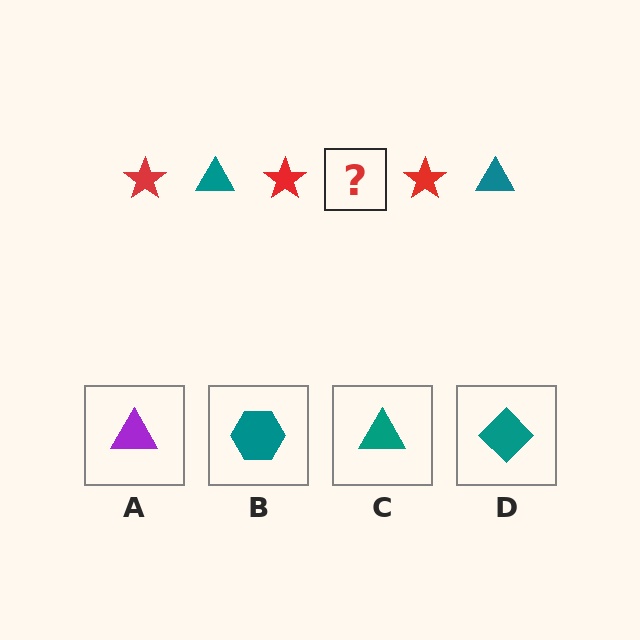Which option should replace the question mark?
Option C.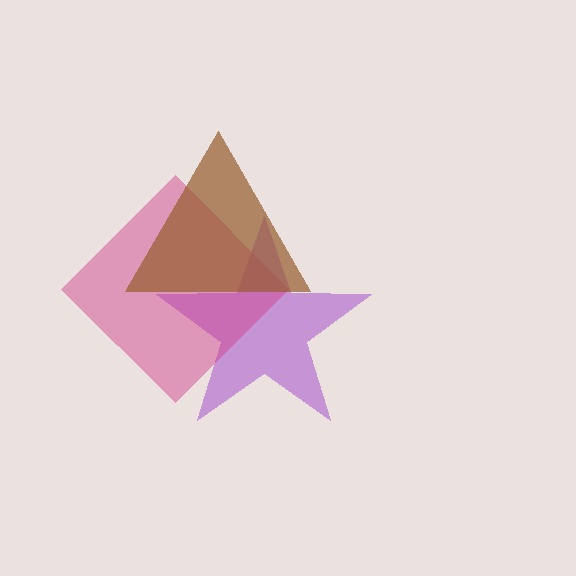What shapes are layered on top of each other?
The layered shapes are: a purple star, a magenta diamond, a brown triangle.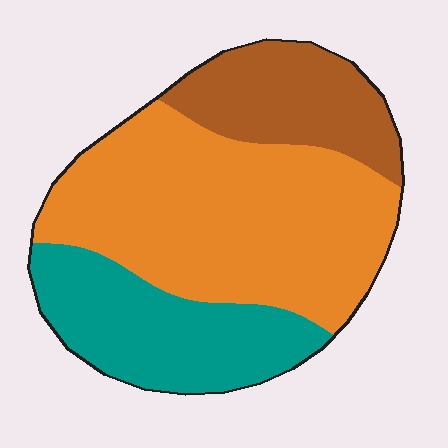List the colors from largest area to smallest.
From largest to smallest: orange, teal, brown.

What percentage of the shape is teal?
Teal takes up between a quarter and a half of the shape.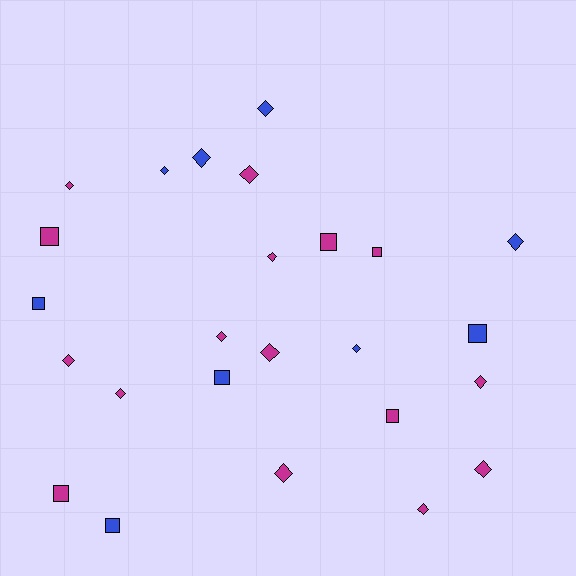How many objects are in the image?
There are 25 objects.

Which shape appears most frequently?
Diamond, with 16 objects.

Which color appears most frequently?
Magenta, with 16 objects.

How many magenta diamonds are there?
There are 11 magenta diamonds.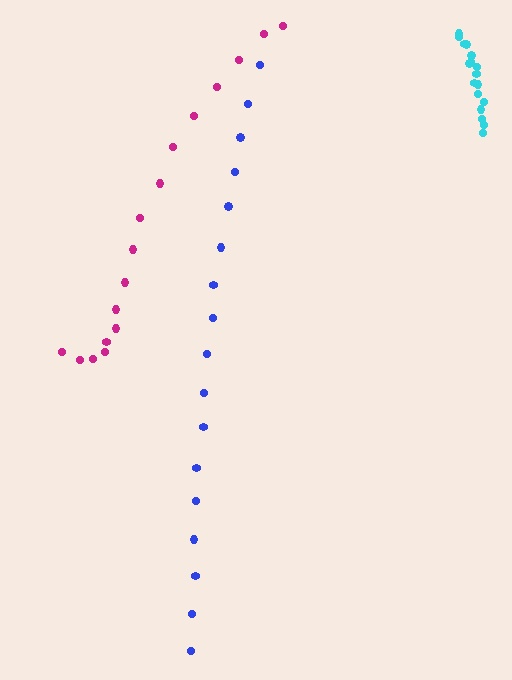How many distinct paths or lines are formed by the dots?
There are 3 distinct paths.